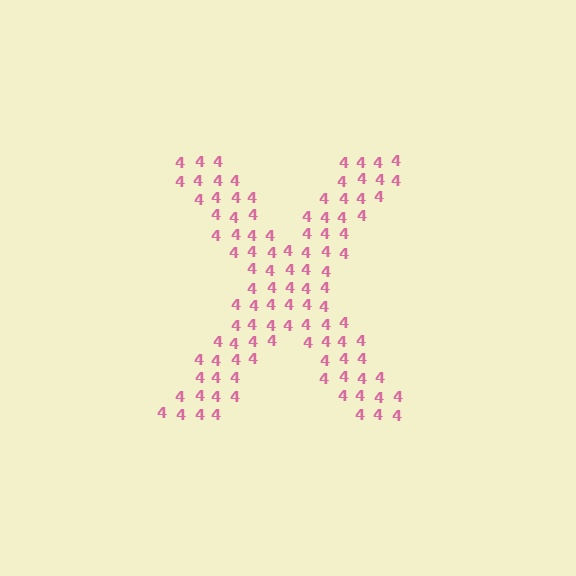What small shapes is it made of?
It is made of small digit 4's.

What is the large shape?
The large shape is the letter X.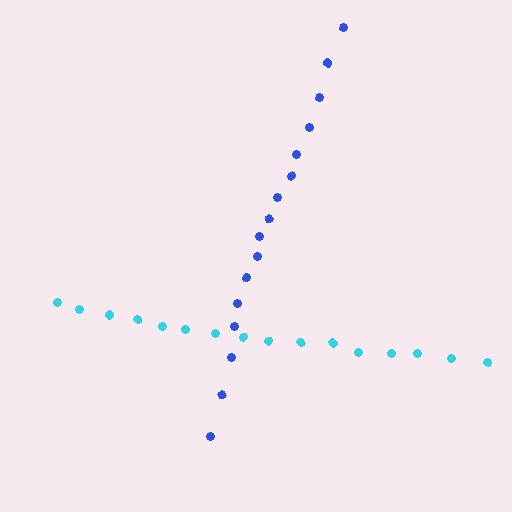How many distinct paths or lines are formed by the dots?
There are 2 distinct paths.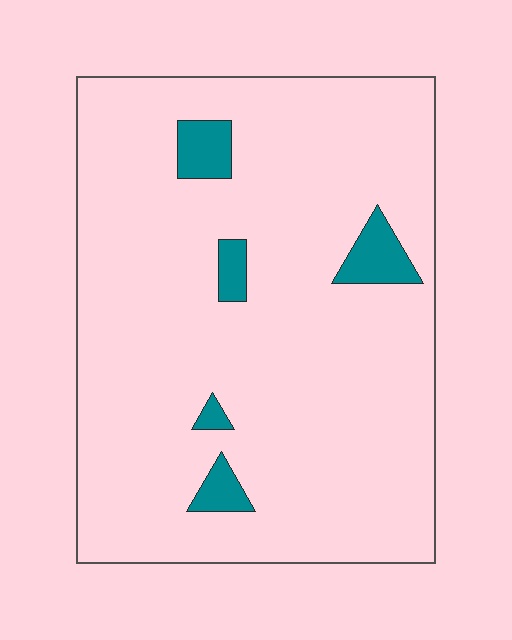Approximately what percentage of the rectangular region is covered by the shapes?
Approximately 5%.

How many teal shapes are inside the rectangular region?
5.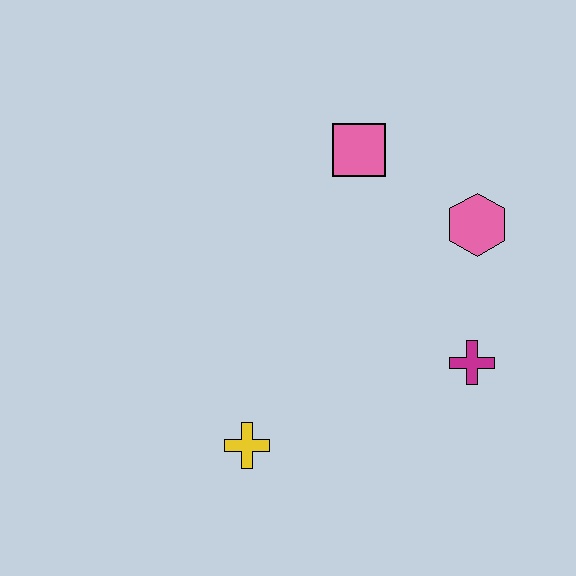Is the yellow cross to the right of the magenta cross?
No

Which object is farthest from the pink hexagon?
The yellow cross is farthest from the pink hexagon.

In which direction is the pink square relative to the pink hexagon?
The pink square is to the left of the pink hexagon.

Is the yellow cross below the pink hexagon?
Yes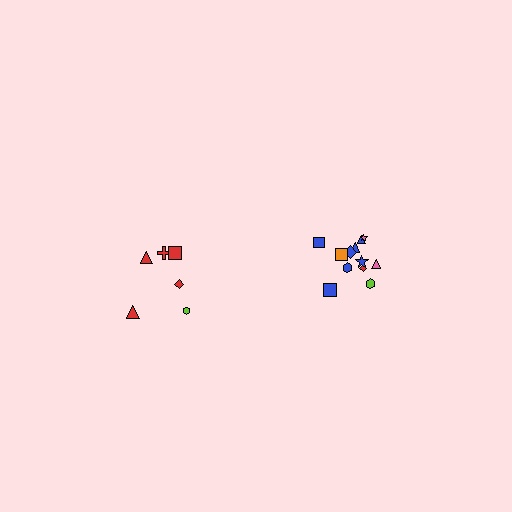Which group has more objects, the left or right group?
The right group.